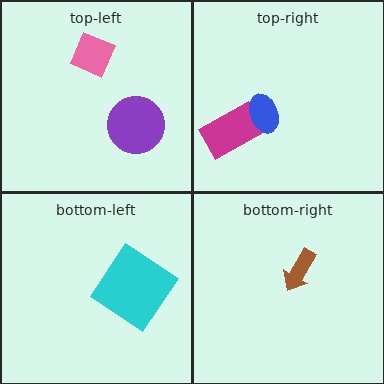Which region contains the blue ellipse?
The top-right region.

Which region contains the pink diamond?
The top-left region.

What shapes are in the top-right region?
The magenta rectangle, the blue ellipse.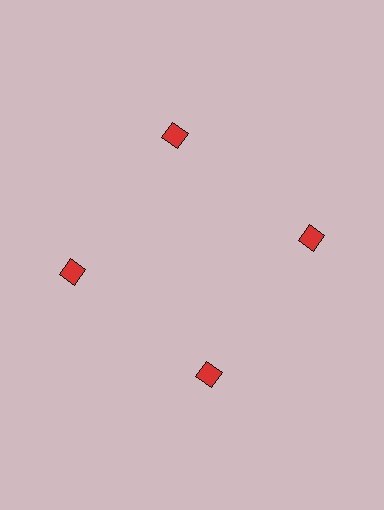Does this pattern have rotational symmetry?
Yes, this pattern has 4-fold rotational symmetry. It looks the same after rotating 90 degrees around the center.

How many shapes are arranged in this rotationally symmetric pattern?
There are 4 shapes, arranged in 4 groups of 1.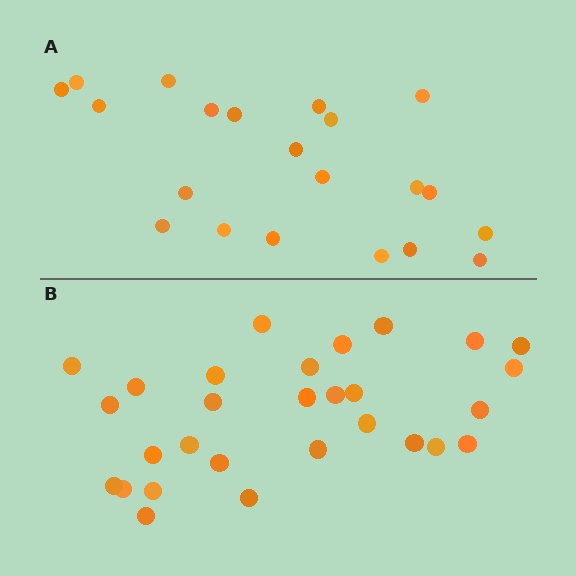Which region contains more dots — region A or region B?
Region B (the bottom region) has more dots.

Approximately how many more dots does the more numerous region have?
Region B has roughly 8 or so more dots than region A.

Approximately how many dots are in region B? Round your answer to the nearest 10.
About 30 dots. (The exact count is 29, which rounds to 30.)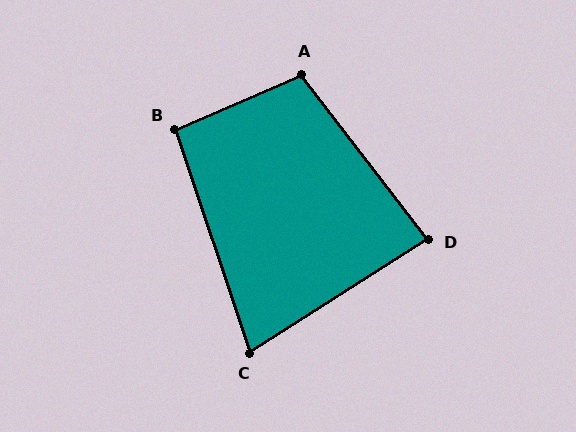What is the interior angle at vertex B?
Approximately 95 degrees (obtuse).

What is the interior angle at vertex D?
Approximately 85 degrees (acute).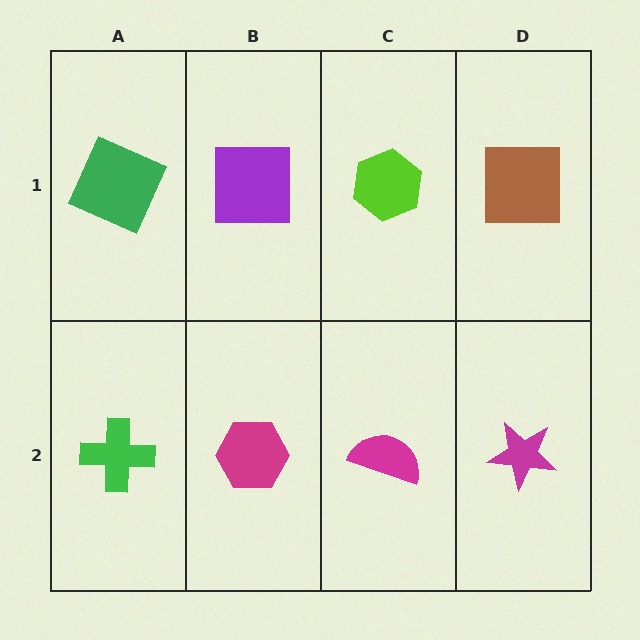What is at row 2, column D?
A magenta star.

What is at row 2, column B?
A magenta hexagon.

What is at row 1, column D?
A brown square.